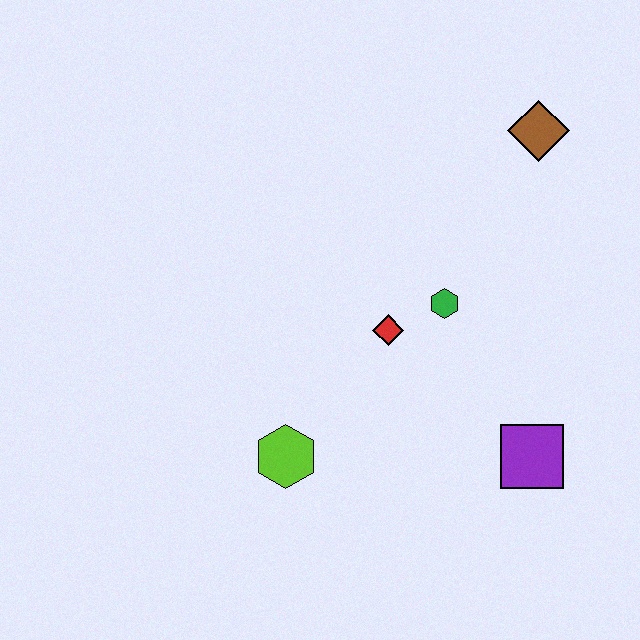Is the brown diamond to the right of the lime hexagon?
Yes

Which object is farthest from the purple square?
The brown diamond is farthest from the purple square.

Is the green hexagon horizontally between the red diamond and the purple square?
Yes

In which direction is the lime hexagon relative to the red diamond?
The lime hexagon is below the red diamond.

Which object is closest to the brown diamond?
The green hexagon is closest to the brown diamond.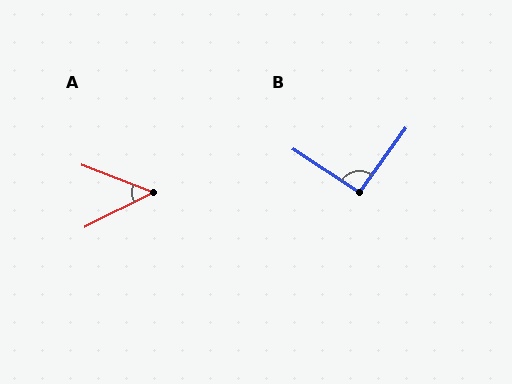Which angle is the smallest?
A, at approximately 47 degrees.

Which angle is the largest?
B, at approximately 93 degrees.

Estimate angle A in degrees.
Approximately 47 degrees.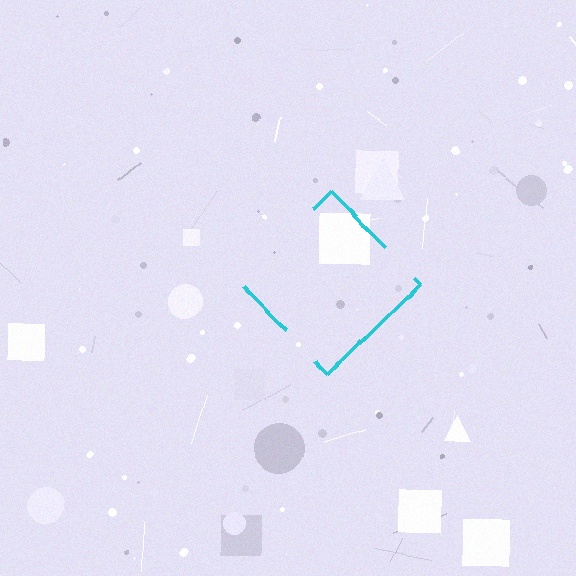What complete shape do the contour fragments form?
The contour fragments form a diamond.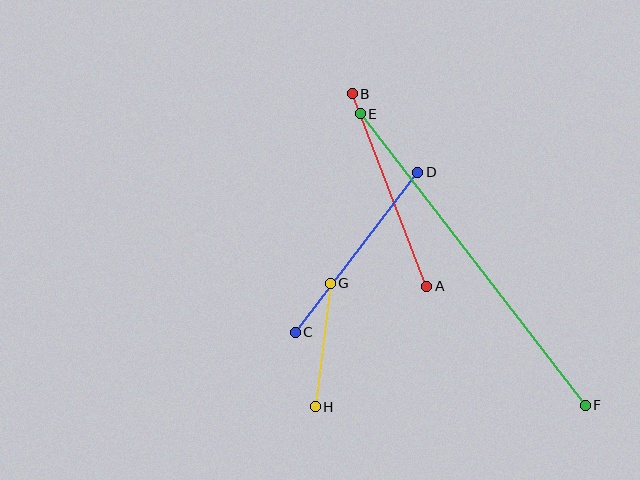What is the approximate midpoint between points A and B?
The midpoint is at approximately (389, 190) pixels.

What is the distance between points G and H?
The distance is approximately 124 pixels.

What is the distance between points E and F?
The distance is approximately 368 pixels.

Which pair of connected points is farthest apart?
Points E and F are farthest apart.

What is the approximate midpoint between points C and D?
The midpoint is at approximately (357, 252) pixels.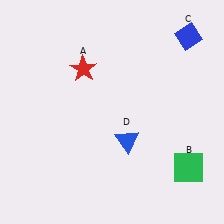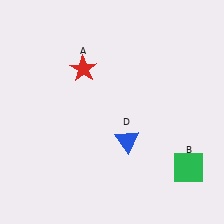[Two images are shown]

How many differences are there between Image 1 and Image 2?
There is 1 difference between the two images.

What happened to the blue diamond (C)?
The blue diamond (C) was removed in Image 2. It was in the top-right area of Image 1.